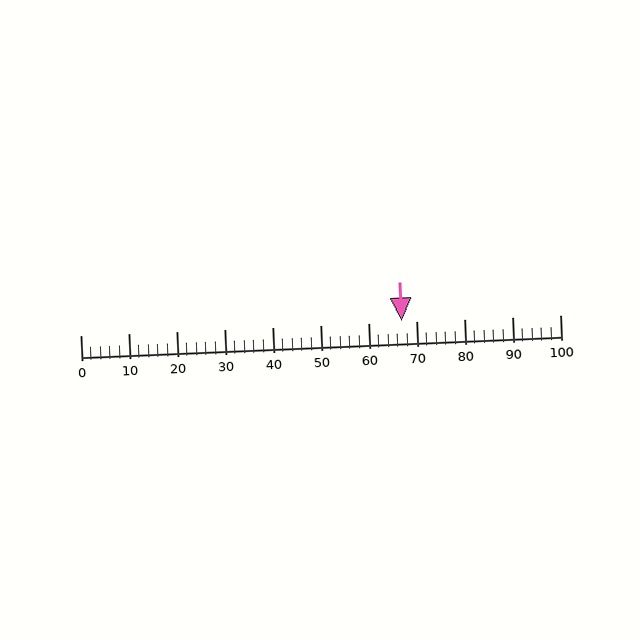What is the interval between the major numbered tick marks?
The major tick marks are spaced 10 units apart.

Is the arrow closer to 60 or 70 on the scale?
The arrow is closer to 70.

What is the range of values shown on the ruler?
The ruler shows values from 0 to 100.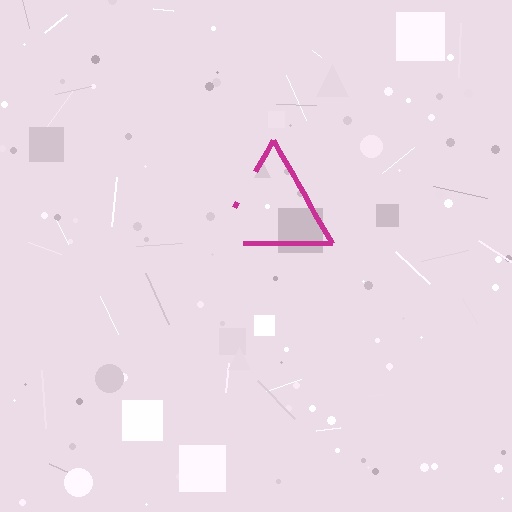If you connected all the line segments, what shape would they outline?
They would outline a triangle.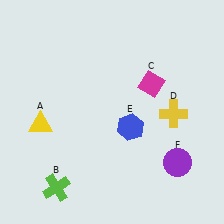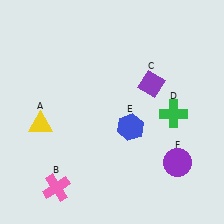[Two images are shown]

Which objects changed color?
B changed from lime to pink. C changed from magenta to purple. D changed from yellow to green.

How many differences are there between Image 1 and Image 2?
There are 3 differences between the two images.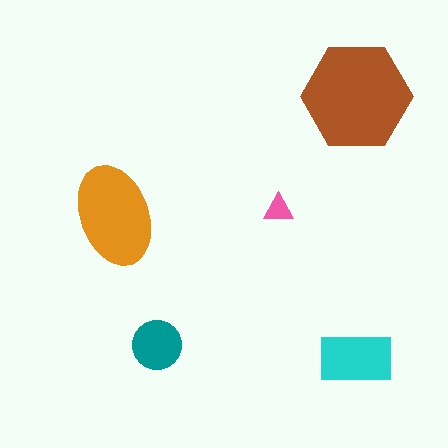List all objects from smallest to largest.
The pink triangle, the teal circle, the cyan rectangle, the orange ellipse, the brown hexagon.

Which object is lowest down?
The cyan rectangle is bottommost.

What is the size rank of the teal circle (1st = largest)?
4th.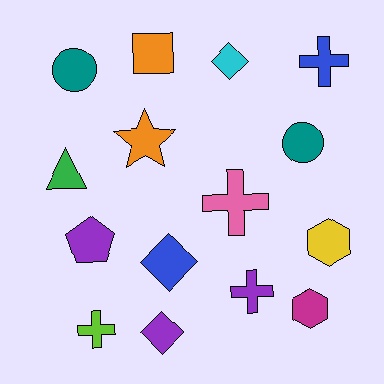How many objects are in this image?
There are 15 objects.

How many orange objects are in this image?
There are 2 orange objects.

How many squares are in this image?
There is 1 square.